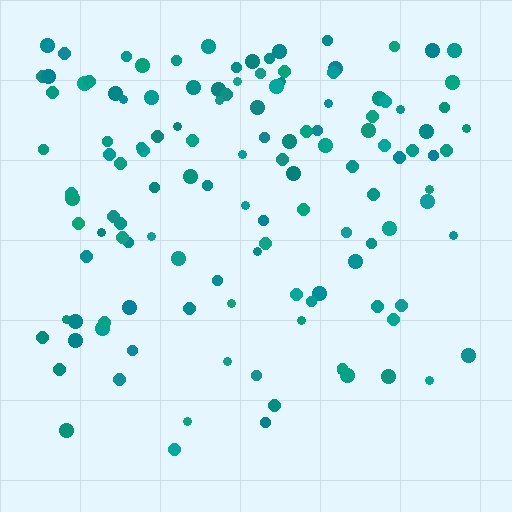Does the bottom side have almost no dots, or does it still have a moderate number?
Still a moderate number, just noticeably fewer than the top.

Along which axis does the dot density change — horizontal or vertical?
Vertical.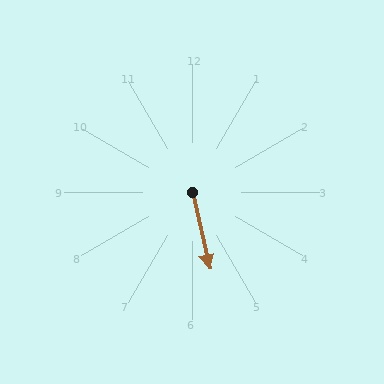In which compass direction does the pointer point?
South.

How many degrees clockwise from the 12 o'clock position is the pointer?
Approximately 167 degrees.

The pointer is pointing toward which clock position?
Roughly 6 o'clock.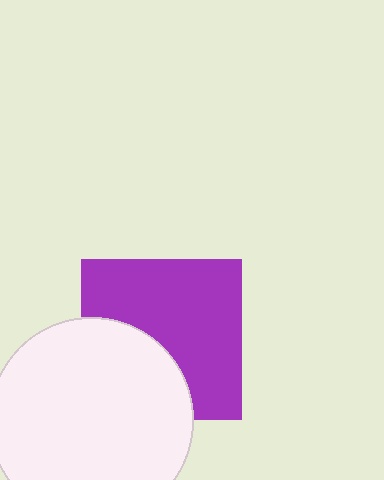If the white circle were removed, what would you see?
You would see the complete purple square.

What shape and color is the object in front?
The object in front is a white circle.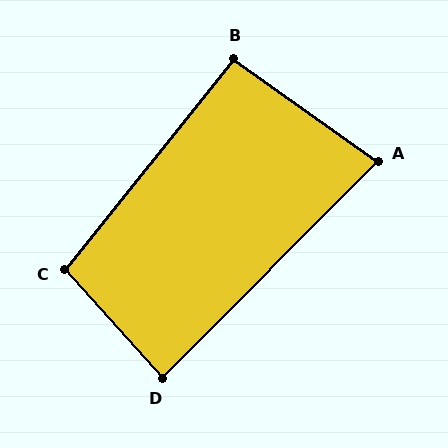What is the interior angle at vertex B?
Approximately 93 degrees (approximately right).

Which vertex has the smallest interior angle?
A, at approximately 81 degrees.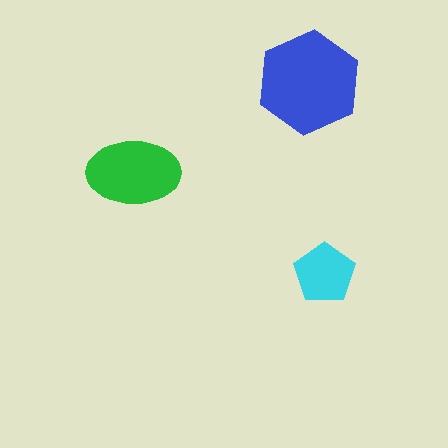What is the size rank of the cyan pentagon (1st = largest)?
3rd.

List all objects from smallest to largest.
The cyan pentagon, the green ellipse, the blue hexagon.